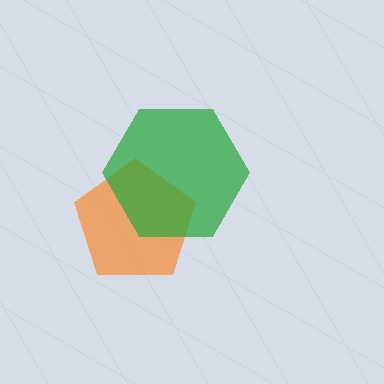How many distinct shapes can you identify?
There are 2 distinct shapes: an orange pentagon, a green hexagon.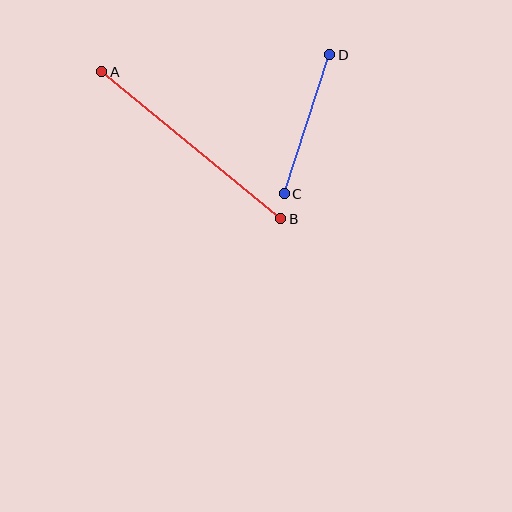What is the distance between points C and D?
The distance is approximately 146 pixels.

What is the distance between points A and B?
The distance is approximately 231 pixels.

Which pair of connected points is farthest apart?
Points A and B are farthest apart.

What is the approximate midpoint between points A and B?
The midpoint is at approximately (191, 145) pixels.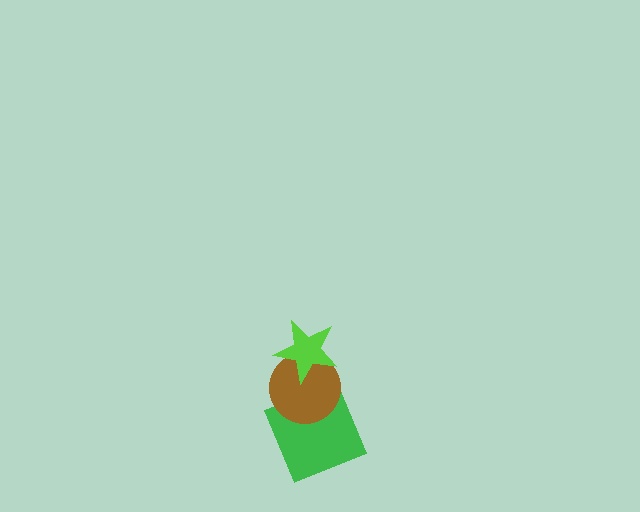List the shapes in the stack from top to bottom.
From top to bottom: the lime star, the brown circle, the green square.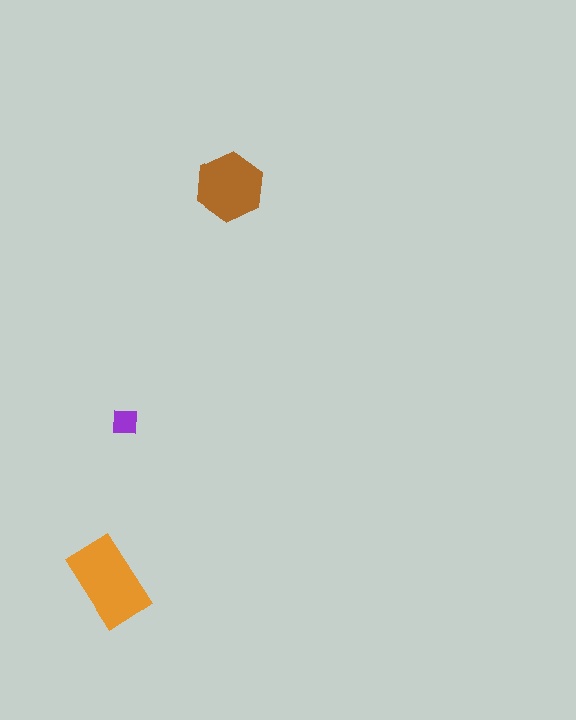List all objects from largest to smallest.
The orange rectangle, the brown hexagon, the purple square.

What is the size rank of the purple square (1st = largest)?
3rd.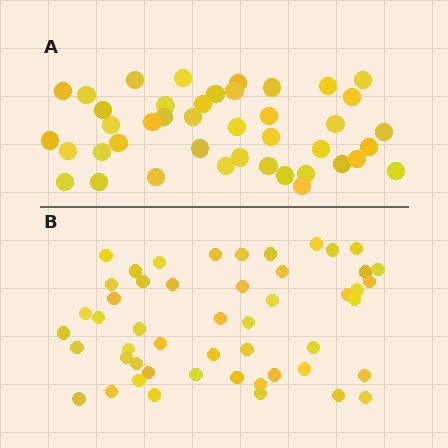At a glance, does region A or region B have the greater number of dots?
Region B (the bottom region) has more dots.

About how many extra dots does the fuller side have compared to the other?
Region B has roughly 8 or so more dots than region A.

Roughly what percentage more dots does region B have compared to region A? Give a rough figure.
About 20% more.